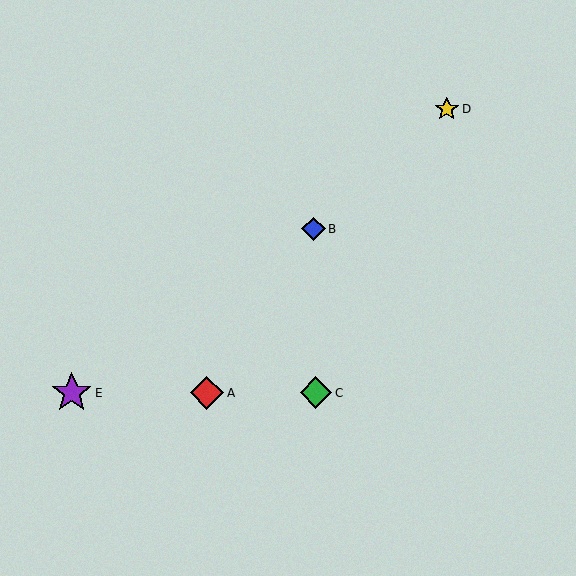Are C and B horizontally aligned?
No, C is at y≈393 and B is at y≈229.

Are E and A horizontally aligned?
Yes, both are at y≈393.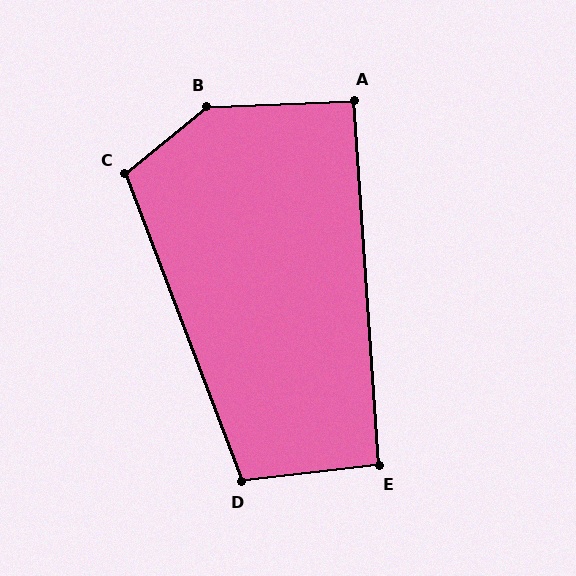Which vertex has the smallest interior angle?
A, at approximately 92 degrees.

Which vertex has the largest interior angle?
B, at approximately 143 degrees.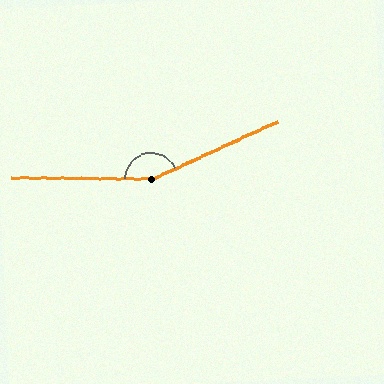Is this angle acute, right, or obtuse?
It is obtuse.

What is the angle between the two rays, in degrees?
Approximately 155 degrees.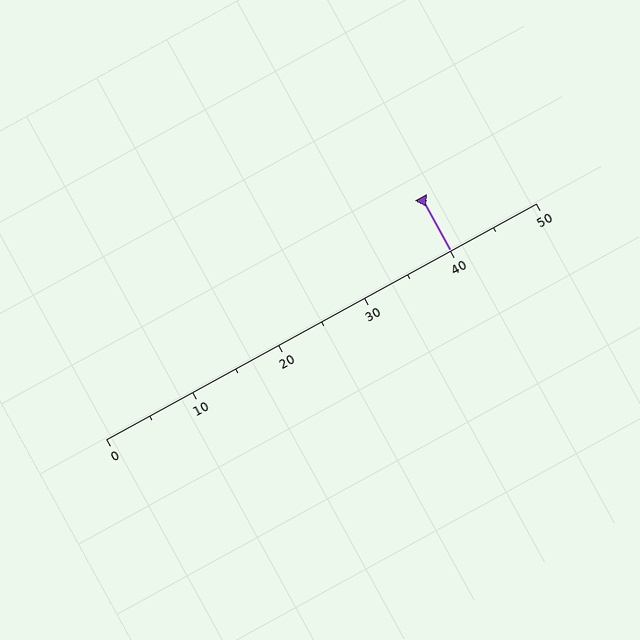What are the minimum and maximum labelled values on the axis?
The axis runs from 0 to 50.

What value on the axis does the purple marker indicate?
The marker indicates approximately 40.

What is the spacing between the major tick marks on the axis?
The major ticks are spaced 10 apart.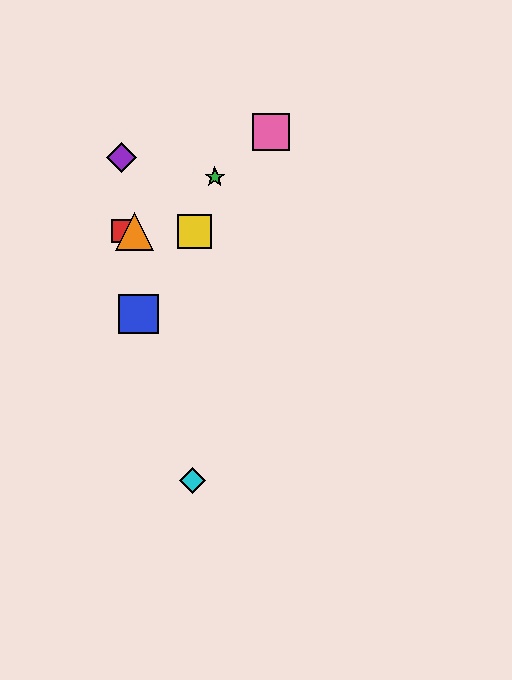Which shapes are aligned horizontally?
The red square, the yellow square, the orange triangle are aligned horizontally.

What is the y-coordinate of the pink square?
The pink square is at y≈132.